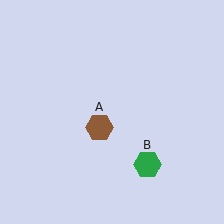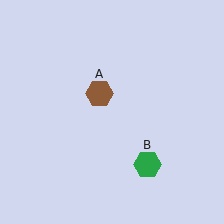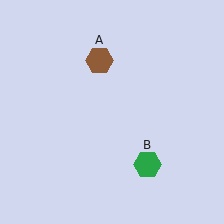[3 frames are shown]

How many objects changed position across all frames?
1 object changed position: brown hexagon (object A).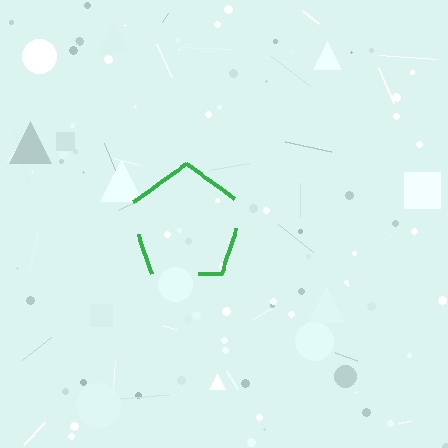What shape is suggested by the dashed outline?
The dashed outline suggests a pentagon.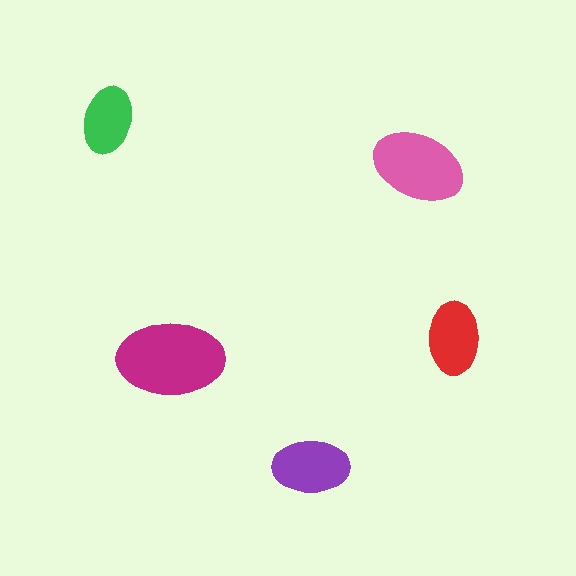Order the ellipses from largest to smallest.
the magenta one, the pink one, the purple one, the red one, the green one.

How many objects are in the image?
There are 5 objects in the image.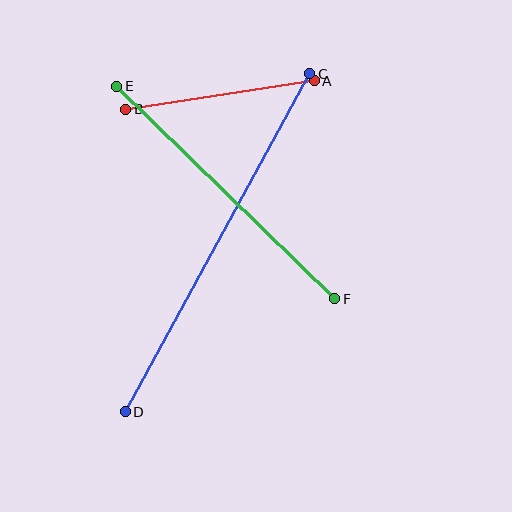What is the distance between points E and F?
The distance is approximately 304 pixels.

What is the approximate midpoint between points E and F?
The midpoint is at approximately (226, 193) pixels.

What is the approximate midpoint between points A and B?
The midpoint is at approximately (220, 95) pixels.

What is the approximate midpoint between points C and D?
The midpoint is at approximately (217, 243) pixels.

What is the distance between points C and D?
The distance is approximately 385 pixels.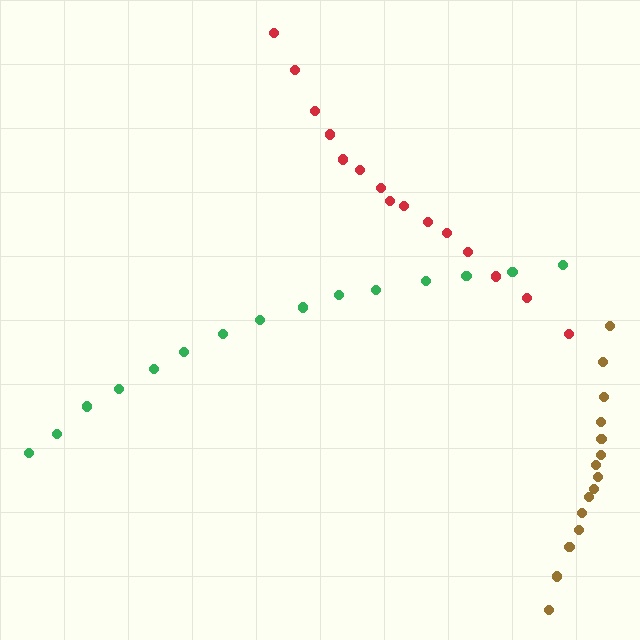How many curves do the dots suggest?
There are 3 distinct paths.